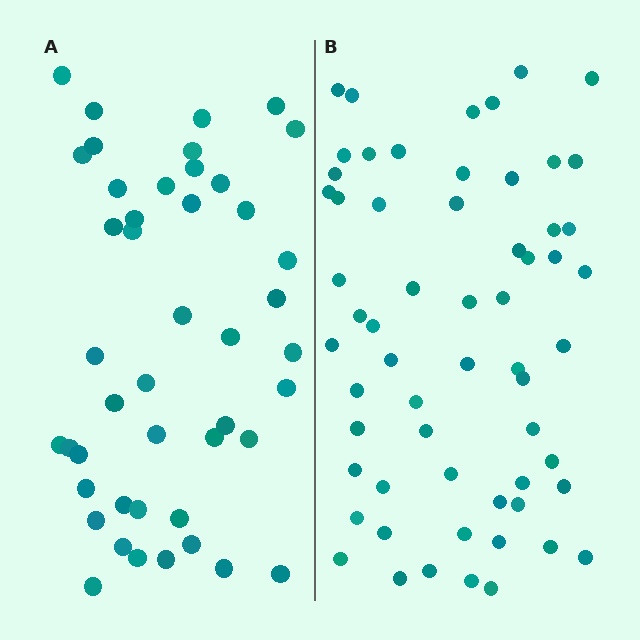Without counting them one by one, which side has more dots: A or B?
Region B (the right region) has more dots.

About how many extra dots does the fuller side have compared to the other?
Region B has approximately 15 more dots than region A.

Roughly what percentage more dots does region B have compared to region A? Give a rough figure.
About 35% more.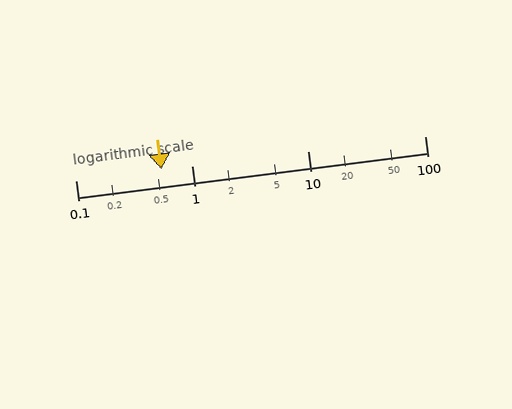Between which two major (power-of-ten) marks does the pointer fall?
The pointer is between 0.1 and 1.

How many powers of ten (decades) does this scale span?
The scale spans 3 decades, from 0.1 to 100.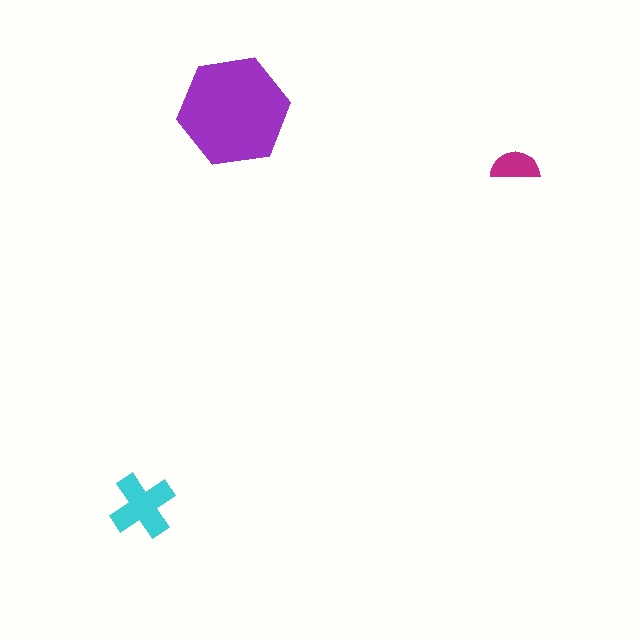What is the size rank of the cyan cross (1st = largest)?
2nd.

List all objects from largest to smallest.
The purple hexagon, the cyan cross, the magenta semicircle.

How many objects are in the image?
There are 3 objects in the image.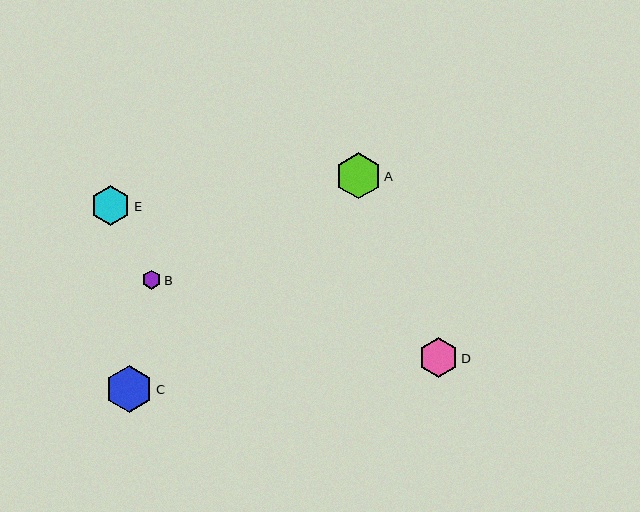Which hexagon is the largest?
Hexagon C is the largest with a size of approximately 48 pixels.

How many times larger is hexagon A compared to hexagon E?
Hexagon A is approximately 1.2 times the size of hexagon E.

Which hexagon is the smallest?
Hexagon B is the smallest with a size of approximately 19 pixels.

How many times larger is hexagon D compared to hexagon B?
Hexagon D is approximately 2.1 times the size of hexagon B.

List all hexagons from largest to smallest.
From largest to smallest: C, A, E, D, B.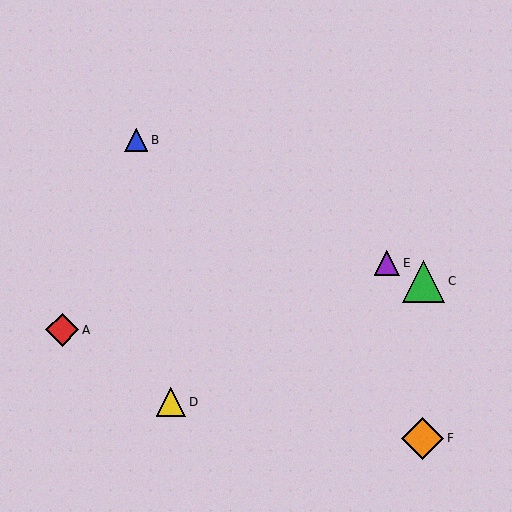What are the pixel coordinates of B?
Object B is at (136, 140).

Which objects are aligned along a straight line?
Objects B, C, E are aligned along a straight line.